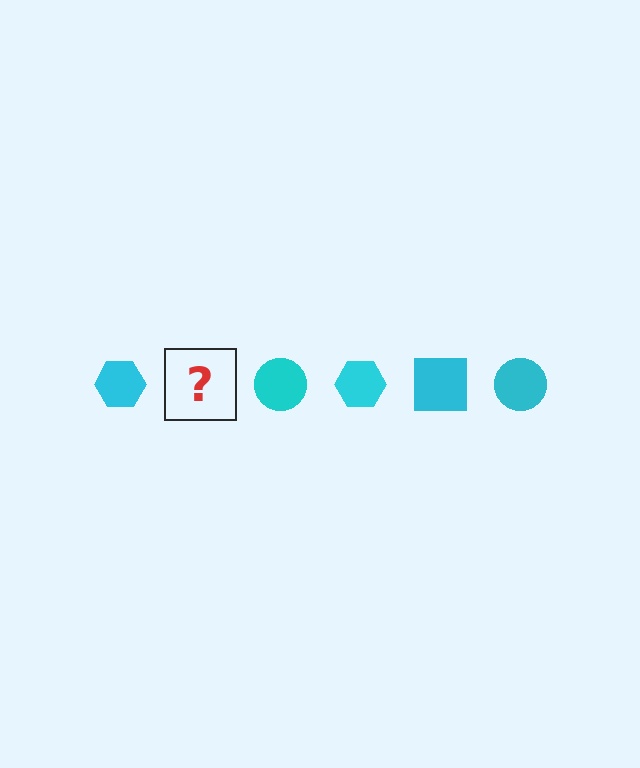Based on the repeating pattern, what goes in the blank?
The blank should be a cyan square.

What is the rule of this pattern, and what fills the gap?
The rule is that the pattern cycles through hexagon, square, circle shapes in cyan. The gap should be filled with a cyan square.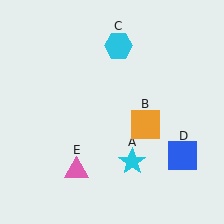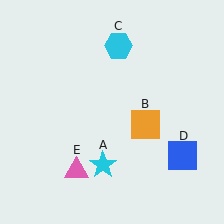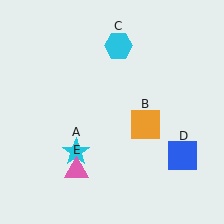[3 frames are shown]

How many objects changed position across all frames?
1 object changed position: cyan star (object A).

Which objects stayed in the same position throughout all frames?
Orange square (object B) and cyan hexagon (object C) and blue square (object D) and pink triangle (object E) remained stationary.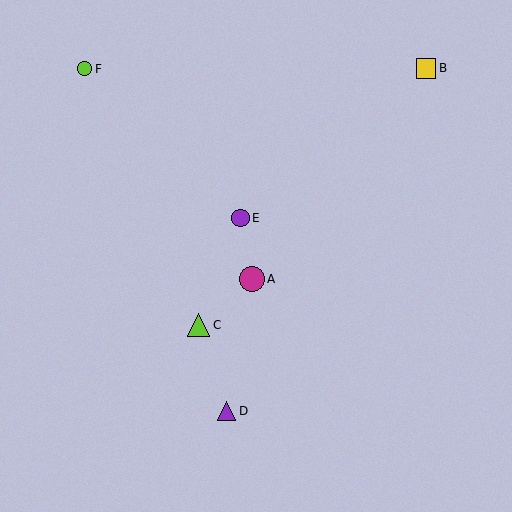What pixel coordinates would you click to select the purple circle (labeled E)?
Click at (240, 218) to select the purple circle E.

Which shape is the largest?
The magenta circle (labeled A) is the largest.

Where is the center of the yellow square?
The center of the yellow square is at (426, 68).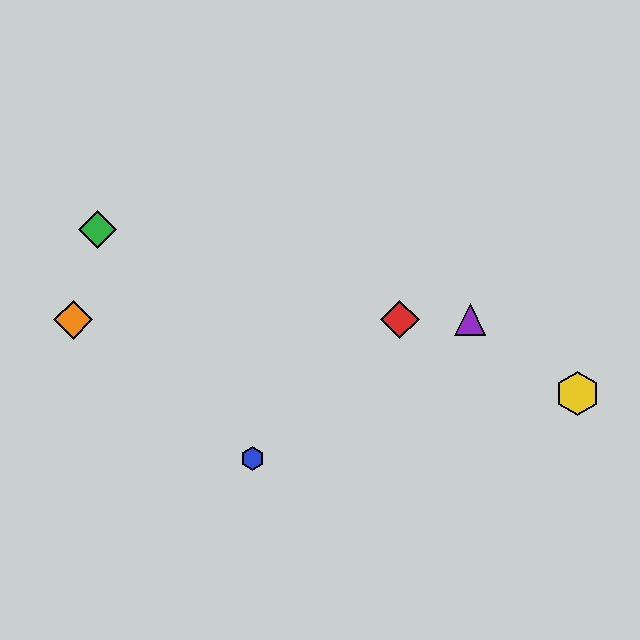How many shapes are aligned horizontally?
3 shapes (the red diamond, the purple triangle, the orange diamond) are aligned horizontally.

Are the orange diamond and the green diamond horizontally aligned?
No, the orange diamond is at y≈320 and the green diamond is at y≈229.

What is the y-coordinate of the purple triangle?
The purple triangle is at y≈320.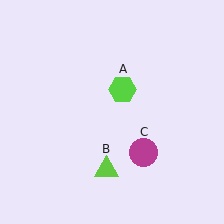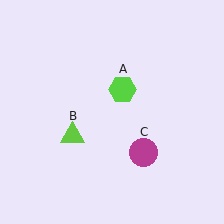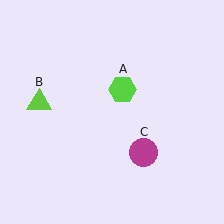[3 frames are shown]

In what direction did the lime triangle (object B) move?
The lime triangle (object B) moved up and to the left.